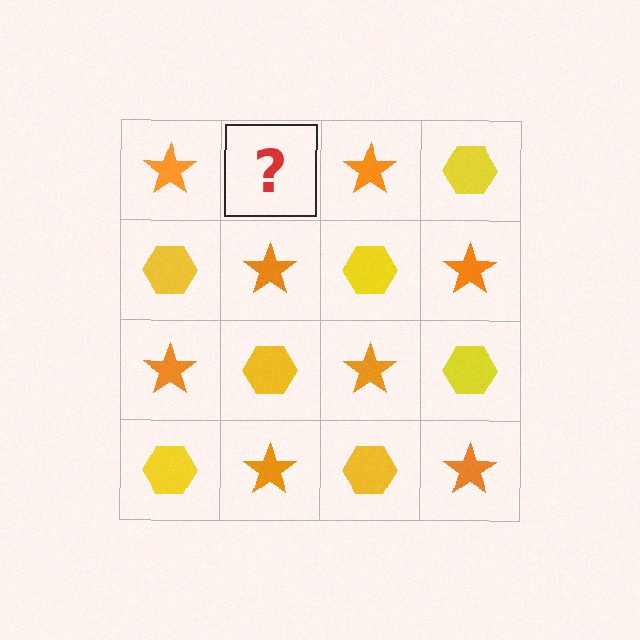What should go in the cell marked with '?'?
The missing cell should contain a yellow hexagon.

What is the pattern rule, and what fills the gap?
The rule is that it alternates orange star and yellow hexagon in a checkerboard pattern. The gap should be filled with a yellow hexagon.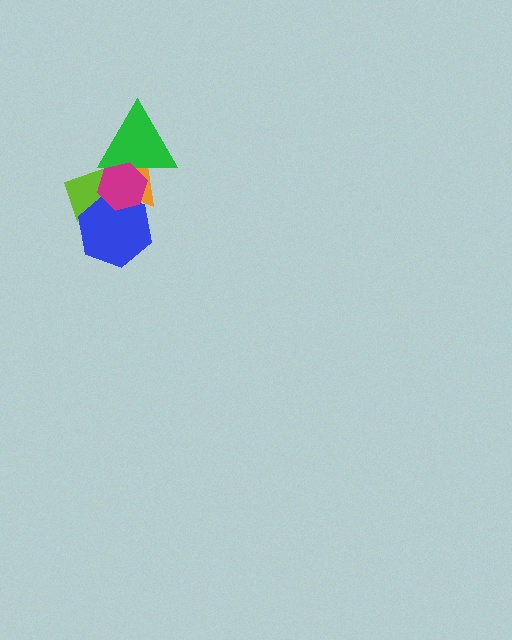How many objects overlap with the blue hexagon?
3 objects overlap with the blue hexagon.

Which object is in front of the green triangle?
The magenta hexagon is in front of the green triangle.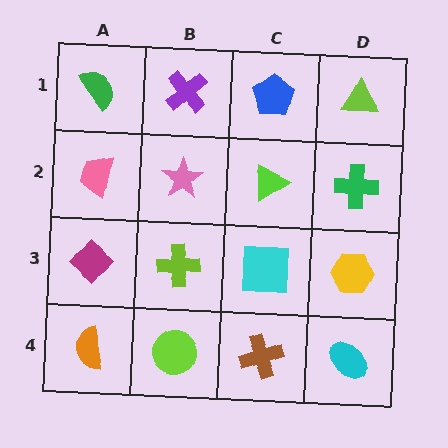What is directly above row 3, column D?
A green cross.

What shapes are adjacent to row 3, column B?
A pink star (row 2, column B), a lime circle (row 4, column B), a magenta diamond (row 3, column A), a cyan square (row 3, column C).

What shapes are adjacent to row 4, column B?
A lime cross (row 3, column B), an orange semicircle (row 4, column A), a brown cross (row 4, column C).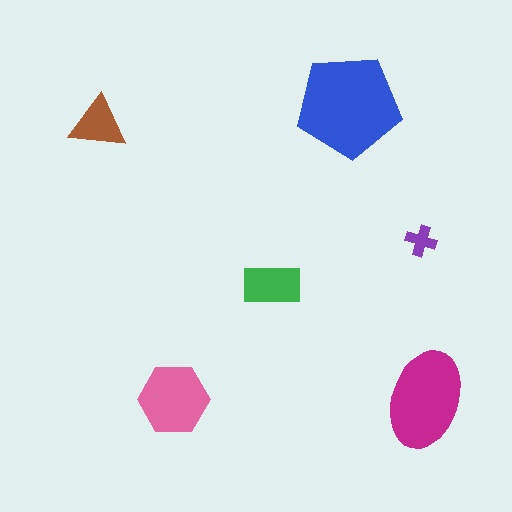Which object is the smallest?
The purple cross.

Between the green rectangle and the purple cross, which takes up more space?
The green rectangle.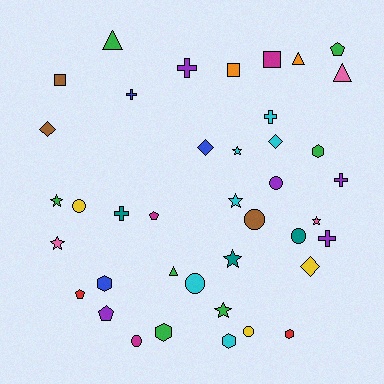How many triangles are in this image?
There are 4 triangles.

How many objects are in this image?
There are 40 objects.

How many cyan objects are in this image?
There are 6 cyan objects.